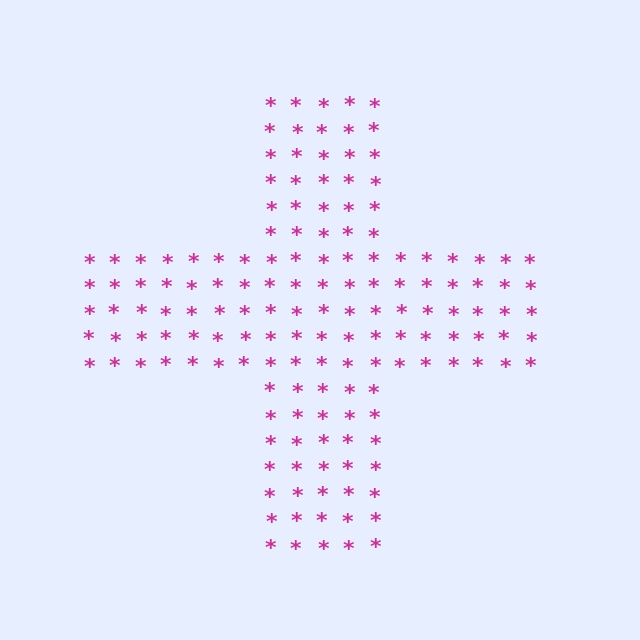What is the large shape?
The large shape is a cross.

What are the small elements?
The small elements are asterisks.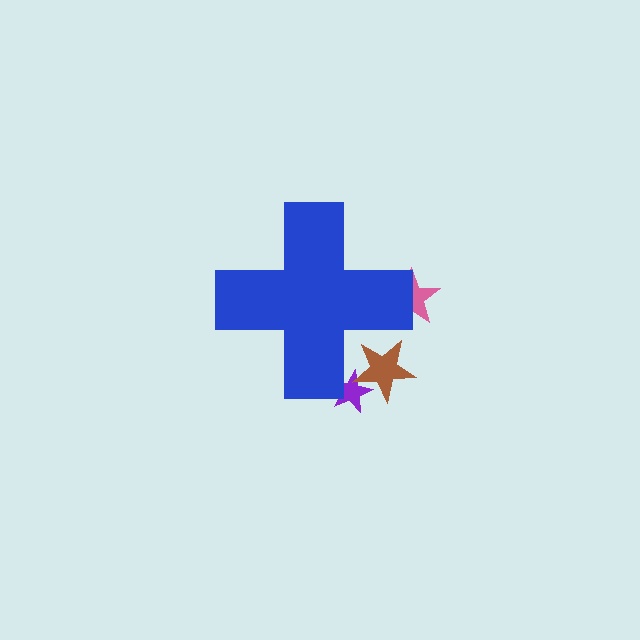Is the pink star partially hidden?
Yes, the pink star is partially hidden behind the blue cross.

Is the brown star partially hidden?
Yes, the brown star is partially hidden behind the blue cross.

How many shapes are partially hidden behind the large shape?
3 shapes are partially hidden.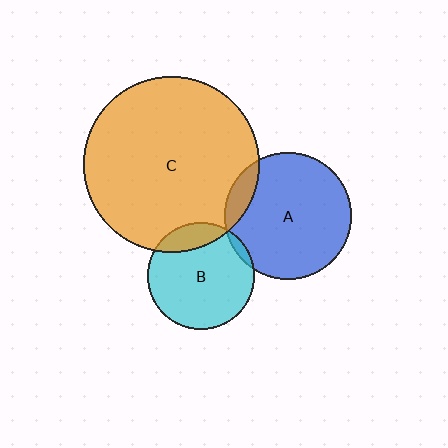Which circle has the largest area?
Circle C (orange).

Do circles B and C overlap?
Yes.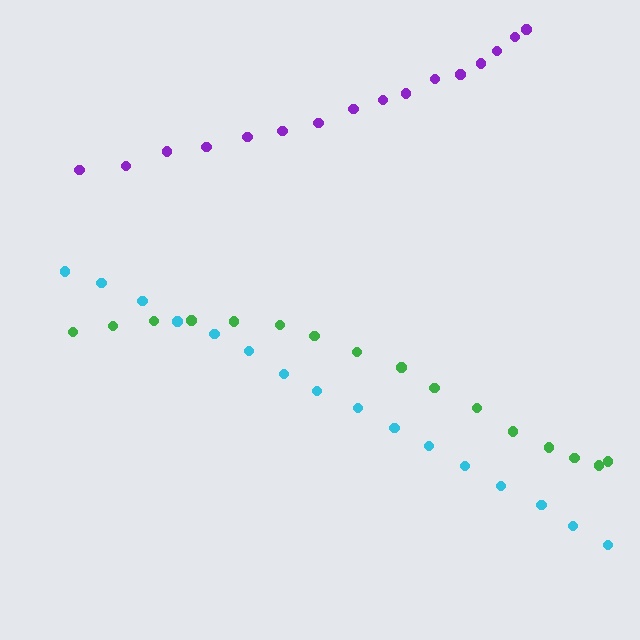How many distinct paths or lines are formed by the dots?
There are 3 distinct paths.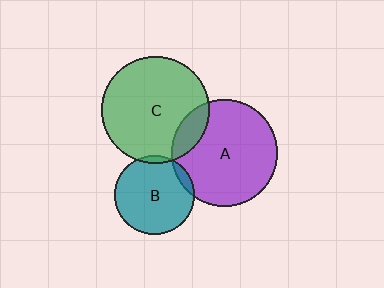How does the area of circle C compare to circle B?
Approximately 1.8 times.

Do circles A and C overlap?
Yes.